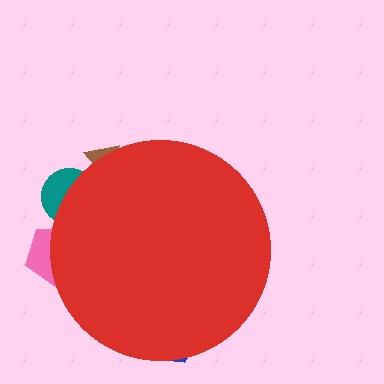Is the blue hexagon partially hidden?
Yes, the blue hexagon is partially hidden behind the red circle.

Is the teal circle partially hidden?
Yes, the teal circle is partially hidden behind the red circle.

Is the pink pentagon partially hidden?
Yes, the pink pentagon is partially hidden behind the red circle.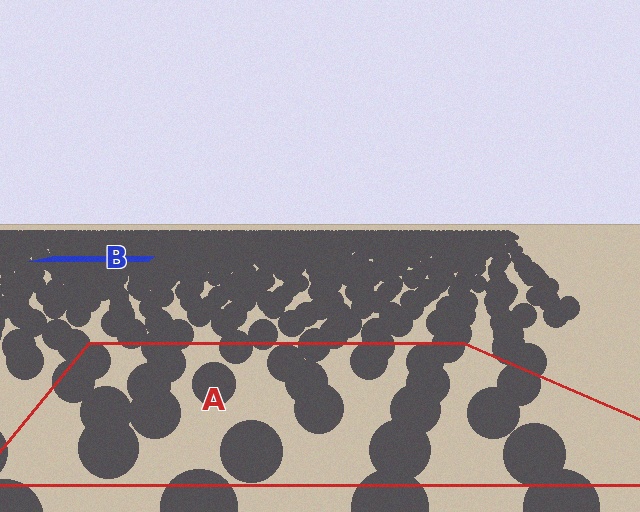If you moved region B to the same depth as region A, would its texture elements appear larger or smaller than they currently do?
They would appear larger. At a closer depth, the same texture elements are projected at a bigger on-screen size.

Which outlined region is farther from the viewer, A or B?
Region B is farther from the viewer — the texture elements inside it appear smaller and more densely packed.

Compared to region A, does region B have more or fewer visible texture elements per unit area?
Region B has more texture elements per unit area — they are packed more densely because it is farther away.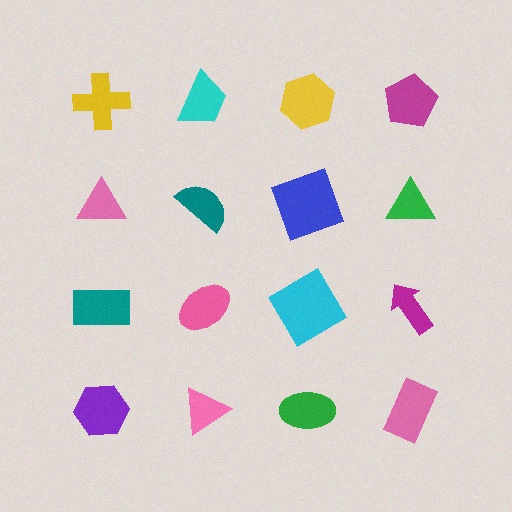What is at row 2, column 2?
A teal semicircle.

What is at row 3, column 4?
A magenta arrow.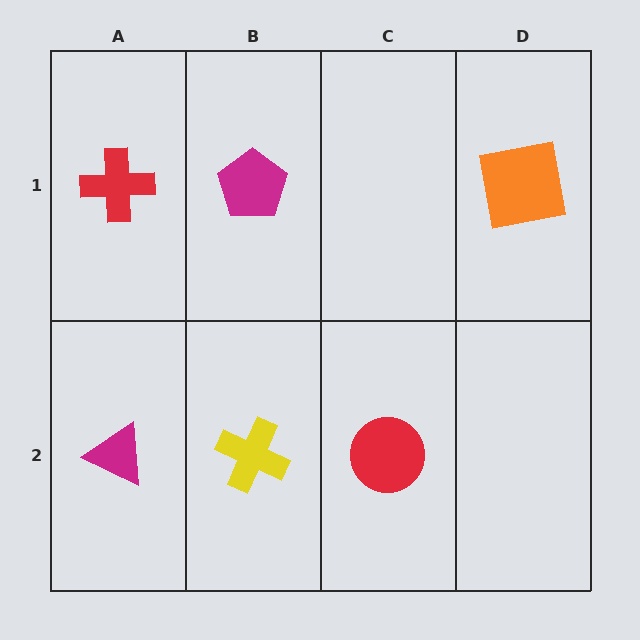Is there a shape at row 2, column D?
No, that cell is empty.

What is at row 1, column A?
A red cross.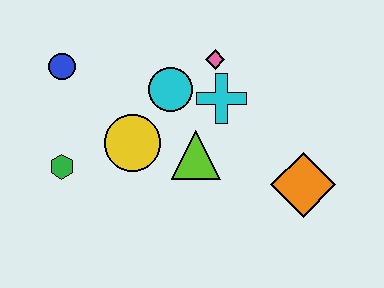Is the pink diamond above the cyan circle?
Yes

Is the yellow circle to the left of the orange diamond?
Yes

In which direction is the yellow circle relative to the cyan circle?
The yellow circle is below the cyan circle.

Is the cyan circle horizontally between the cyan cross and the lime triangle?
No